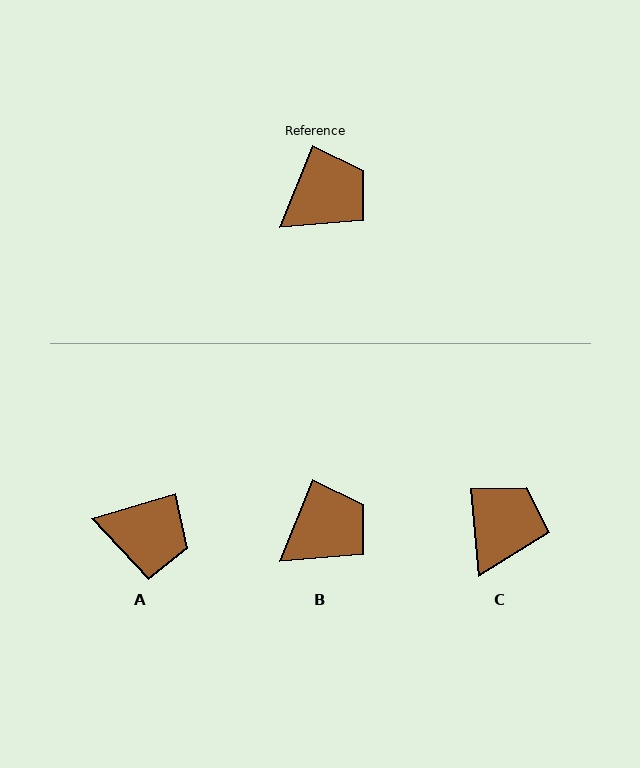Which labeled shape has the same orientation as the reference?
B.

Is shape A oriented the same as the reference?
No, it is off by about 51 degrees.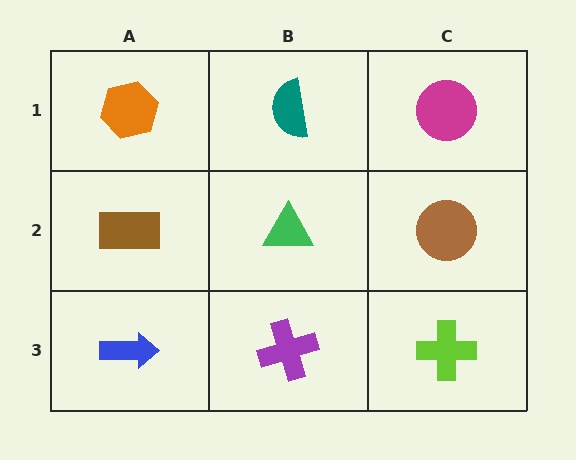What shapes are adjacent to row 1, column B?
A green triangle (row 2, column B), an orange hexagon (row 1, column A), a magenta circle (row 1, column C).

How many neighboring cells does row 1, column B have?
3.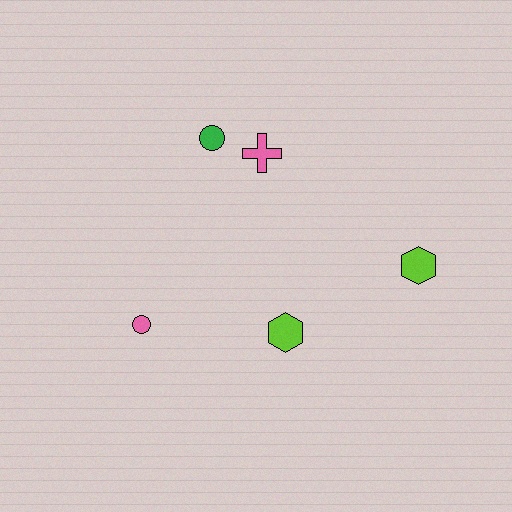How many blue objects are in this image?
There are no blue objects.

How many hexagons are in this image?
There are 2 hexagons.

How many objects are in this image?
There are 5 objects.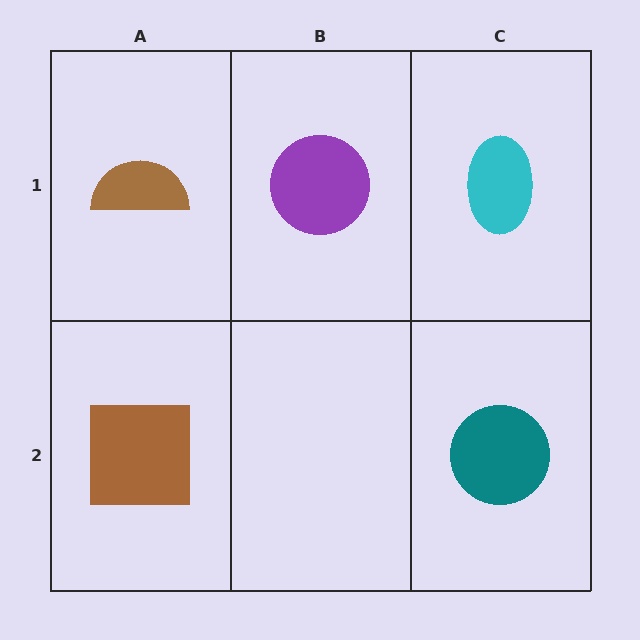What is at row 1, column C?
A cyan ellipse.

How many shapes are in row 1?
3 shapes.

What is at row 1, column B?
A purple circle.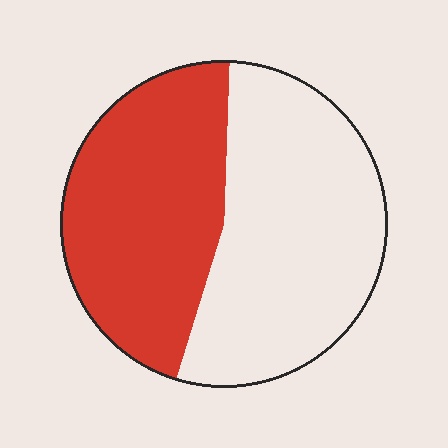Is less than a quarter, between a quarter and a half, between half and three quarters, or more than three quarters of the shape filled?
Between a quarter and a half.